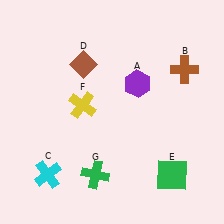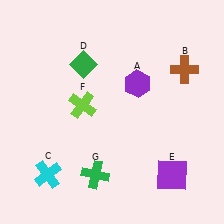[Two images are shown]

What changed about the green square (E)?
In Image 1, E is green. In Image 2, it changed to purple.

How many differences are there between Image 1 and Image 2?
There are 3 differences between the two images.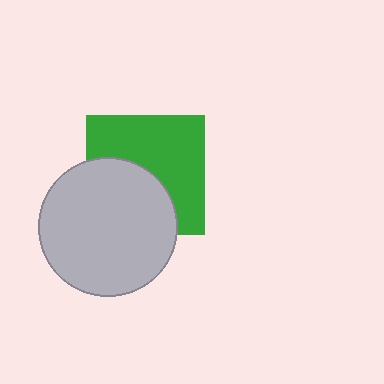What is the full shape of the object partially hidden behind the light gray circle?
The partially hidden object is a green square.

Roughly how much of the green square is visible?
About half of it is visible (roughly 57%).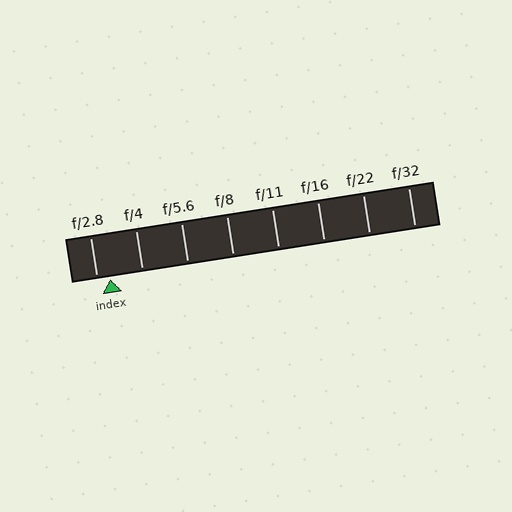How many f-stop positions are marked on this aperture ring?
There are 8 f-stop positions marked.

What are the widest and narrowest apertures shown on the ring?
The widest aperture shown is f/2.8 and the narrowest is f/32.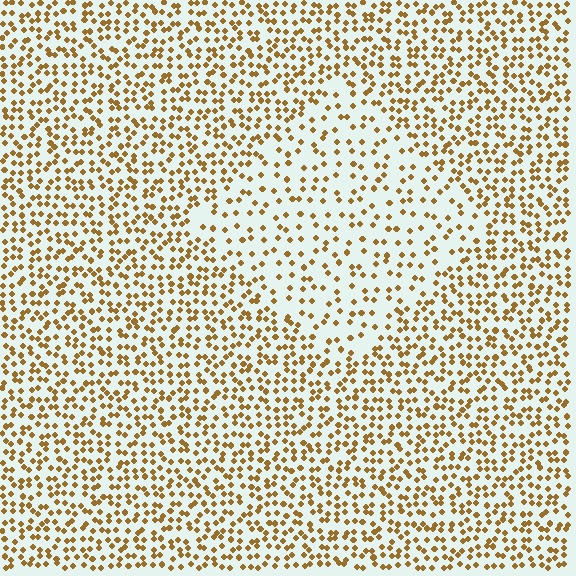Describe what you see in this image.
The image contains small brown elements arranged at two different densities. A diamond-shaped region is visible where the elements are less densely packed than the surrounding area.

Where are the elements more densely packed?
The elements are more densely packed outside the diamond boundary.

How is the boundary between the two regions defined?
The boundary is defined by a change in element density (approximately 2.0x ratio). All elements are the same color, size, and shape.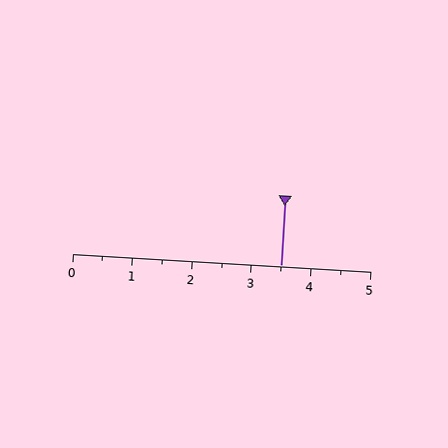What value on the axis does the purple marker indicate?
The marker indicates approximately 3.5.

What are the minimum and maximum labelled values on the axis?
The axis runs from 0 to 5.